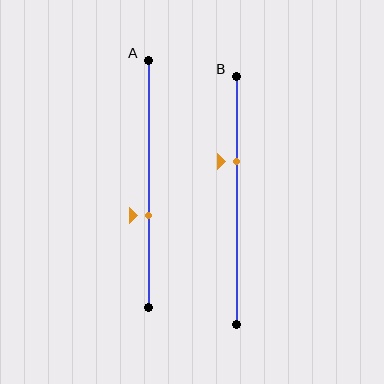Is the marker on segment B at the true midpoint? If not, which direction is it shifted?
No, the marker on segment B is shifted upward by about 15% of the segment length.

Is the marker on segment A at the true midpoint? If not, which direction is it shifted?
No, the marker on segment A is shifted downward by about 13% of the segment length.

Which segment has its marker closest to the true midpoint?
Segment A has its marker closest to the true midpoint.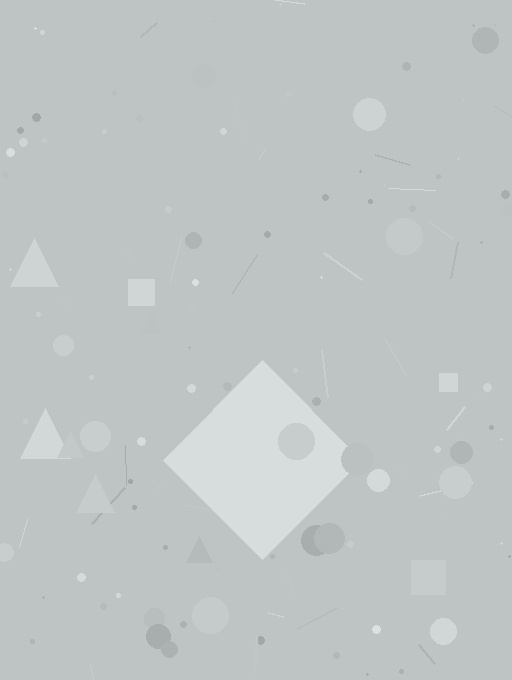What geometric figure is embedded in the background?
A diamond is embedded in the background.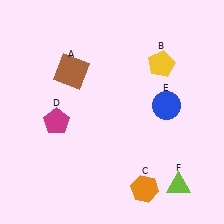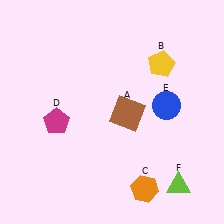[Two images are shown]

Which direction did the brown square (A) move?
The brown square (A) moved right.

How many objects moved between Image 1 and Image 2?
1 object moved between the two images.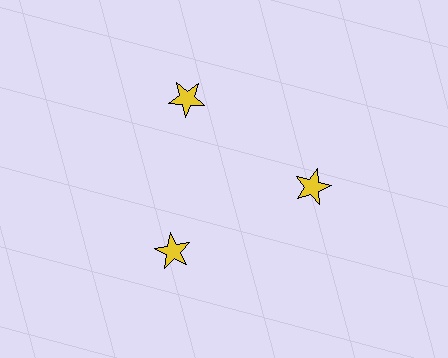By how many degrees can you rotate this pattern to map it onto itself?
The pattern maps onto itself every 120 degrees of rotation.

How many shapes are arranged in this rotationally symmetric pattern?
There are 3 shapes, arranged in 3 groups of 1.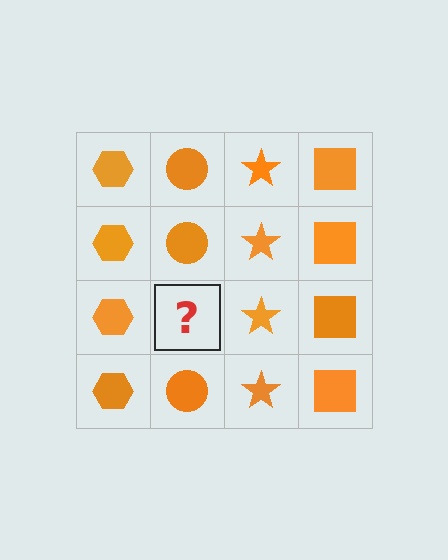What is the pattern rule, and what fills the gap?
The rule is that each column has a consistent shape. The gap should be filled with an orange circle.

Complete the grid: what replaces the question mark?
The question mark should be replaced with an orange circle.